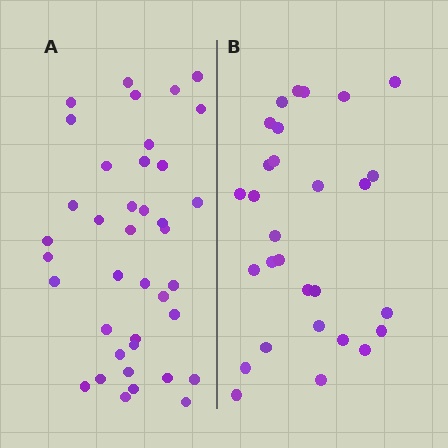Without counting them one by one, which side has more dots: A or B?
Region A (the left region) has more dots.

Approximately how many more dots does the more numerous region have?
Region A has roughly 10 or so more dots than region B.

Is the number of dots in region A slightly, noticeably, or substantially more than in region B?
Region A has noticeably more, but not dramatically so. The ratio is roughly 1.3 to 1.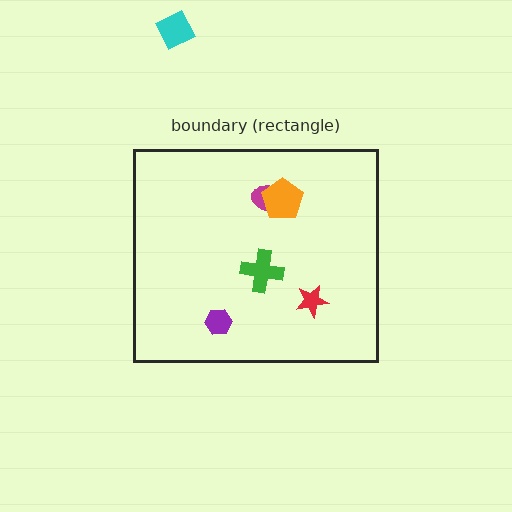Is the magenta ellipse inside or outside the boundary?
Inside.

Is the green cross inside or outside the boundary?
Inside.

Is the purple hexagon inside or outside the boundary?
Inside.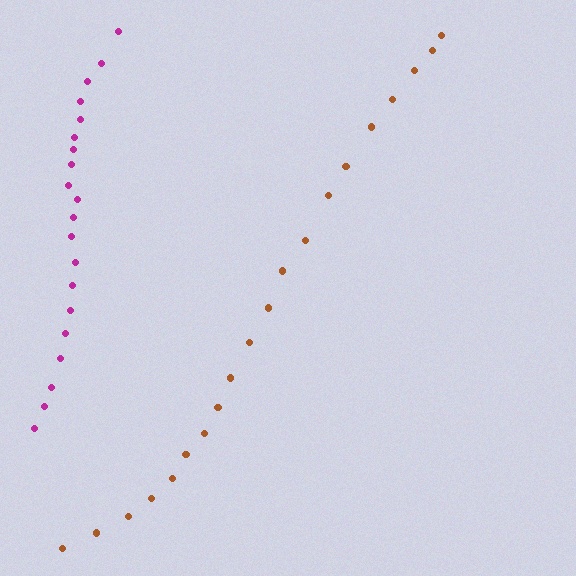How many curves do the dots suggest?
There are 2 distinct paths.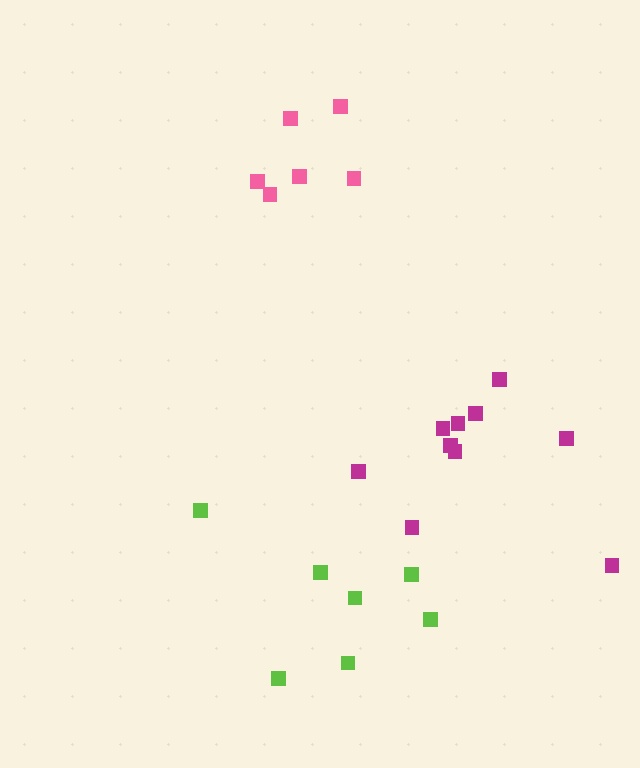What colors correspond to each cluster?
The clusters are colored: magenta, pink, lime.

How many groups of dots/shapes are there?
There are 3 groups.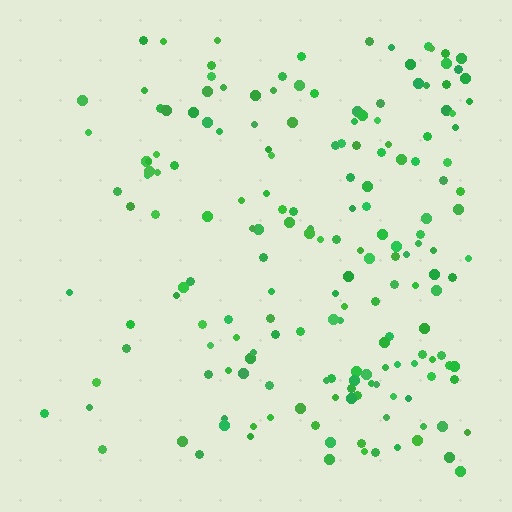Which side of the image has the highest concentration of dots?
The right.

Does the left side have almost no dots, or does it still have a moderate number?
Still a moderate number, just noticeably fewer than the right.